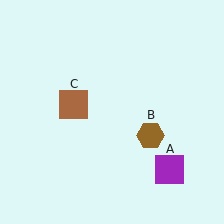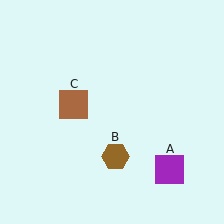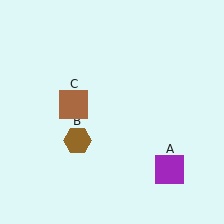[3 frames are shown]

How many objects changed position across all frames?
1 object changed position: brown hexagon (object B).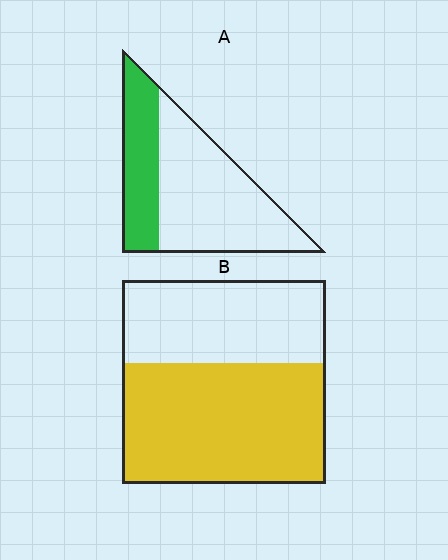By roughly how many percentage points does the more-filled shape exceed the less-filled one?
By roughly 25 percentage points (B over A).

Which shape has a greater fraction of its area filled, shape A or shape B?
Shape B.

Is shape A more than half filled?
No.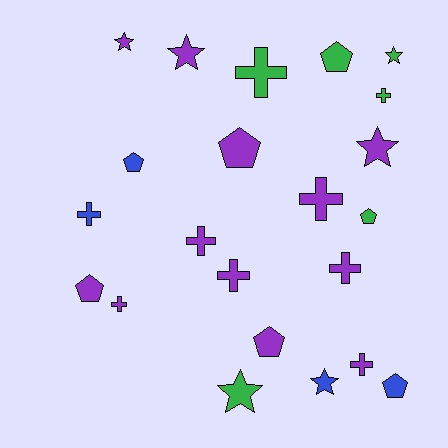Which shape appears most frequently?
Cross, with 9 objects.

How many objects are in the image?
There are 22 objects.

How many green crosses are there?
There are 2 green crosses.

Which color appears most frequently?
Purple, with 12 objects.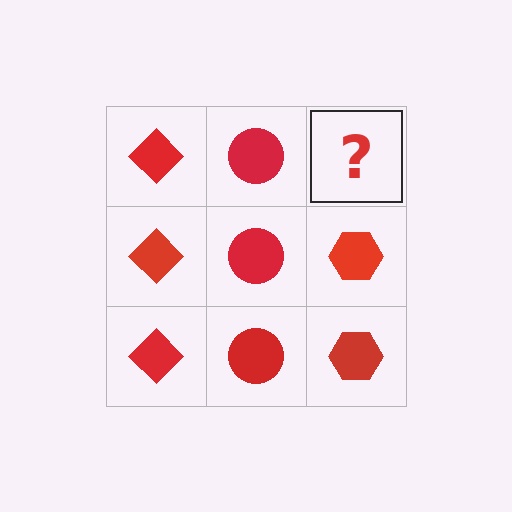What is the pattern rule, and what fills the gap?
The rule is that each column has a consistent shape. The gap should be filled with a red hexagon.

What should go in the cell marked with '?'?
The missing cell should contain a red hexagon.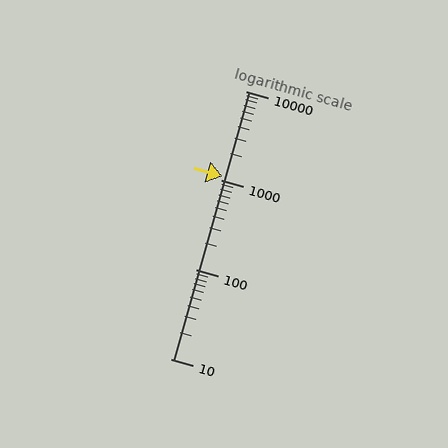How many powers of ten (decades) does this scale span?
The scale spans 3 decades, from 10 to 10000.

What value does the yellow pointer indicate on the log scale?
The pointer indicates approximately 1100.